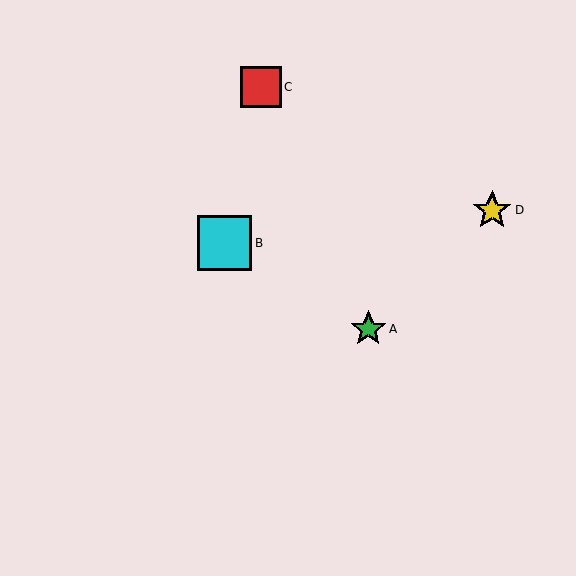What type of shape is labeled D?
Shape D is a yellow star.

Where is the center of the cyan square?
The center of the cyan square is at (225, 243).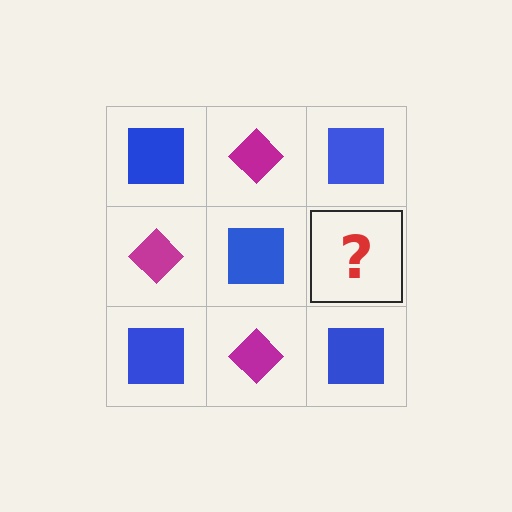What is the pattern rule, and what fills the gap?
The rule is that it alternates blue square and magenta diamond in a checkerboard pattern. The gap should be filled with a magenta diamond.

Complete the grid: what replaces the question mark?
The question mark should be replaced with a magenta diamond.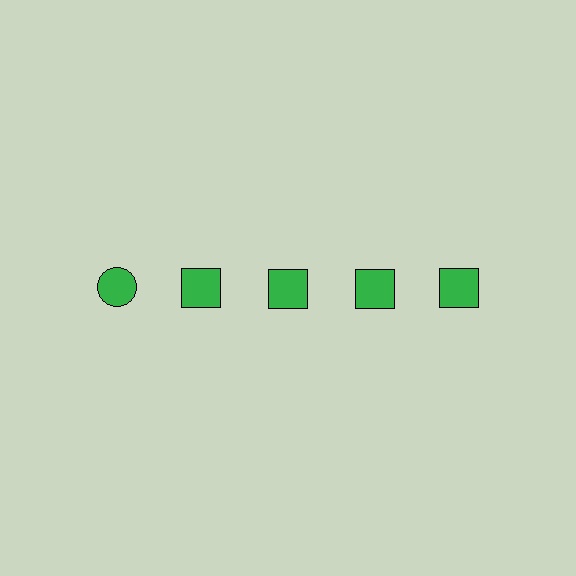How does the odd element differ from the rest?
It has a different shape: circle instead of square.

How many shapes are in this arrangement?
There are 5 shapes arranged in a grid pattern.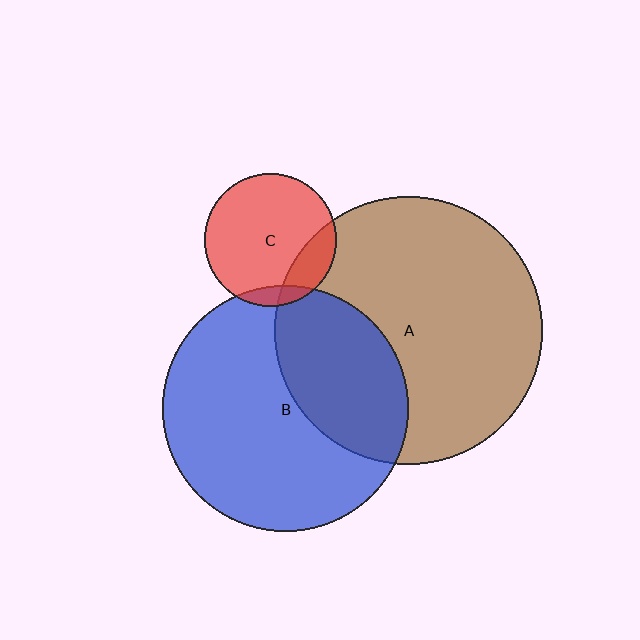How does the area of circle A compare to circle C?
Approximately 4.1 times.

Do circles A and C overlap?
Yes.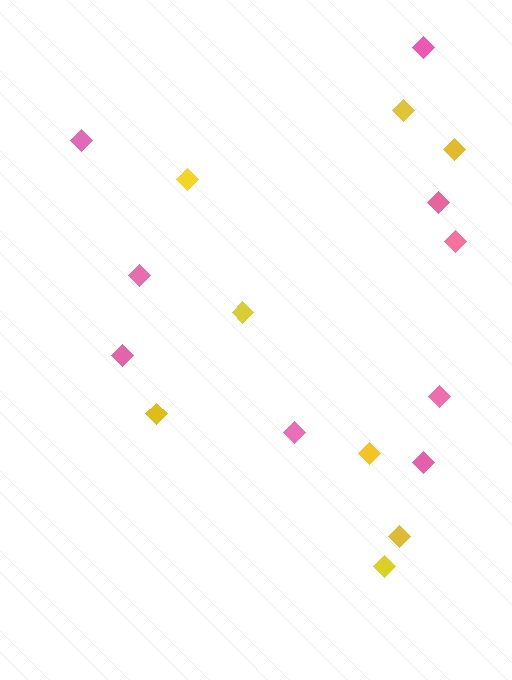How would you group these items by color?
There are 2 groups: one group of yellow diamonds (8) and one group of pink diamonds (9).